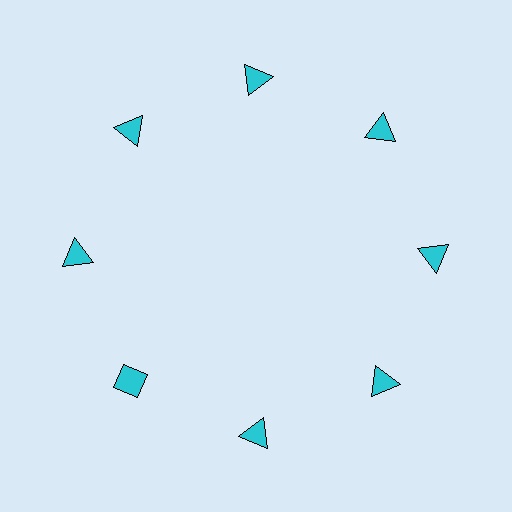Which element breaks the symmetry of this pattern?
The cyan diamond at roughly the 8 o'clock position breaks the symmetry. All other shapes are cyan triangles.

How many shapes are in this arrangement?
There are 8 shapes arranged in a ring pattern.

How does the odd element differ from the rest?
It has a different shape: diamond instead of triangle.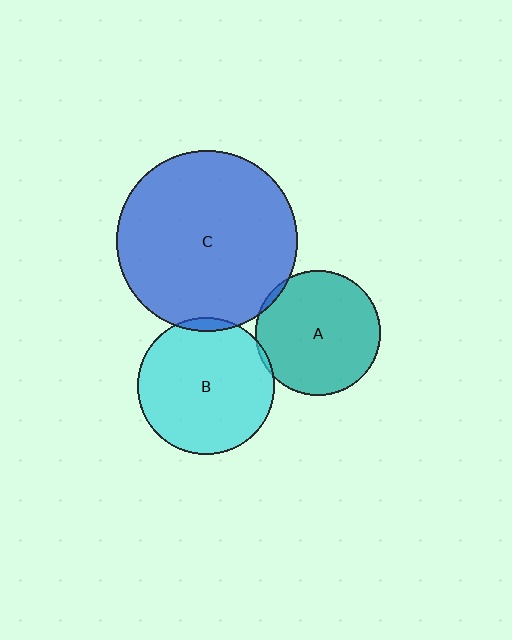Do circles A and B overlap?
Yes.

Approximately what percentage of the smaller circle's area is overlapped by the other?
Approximately 5%.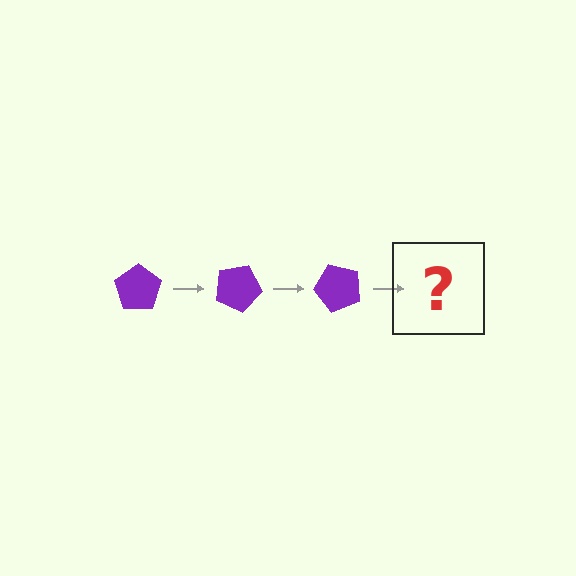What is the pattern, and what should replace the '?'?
The pattern is that the pentagon rotates 25 degrees each step. The '?' should be a purple pentagon rotated 75 degrees.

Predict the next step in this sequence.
The next step is a purple pentagon rotated 75 degrees.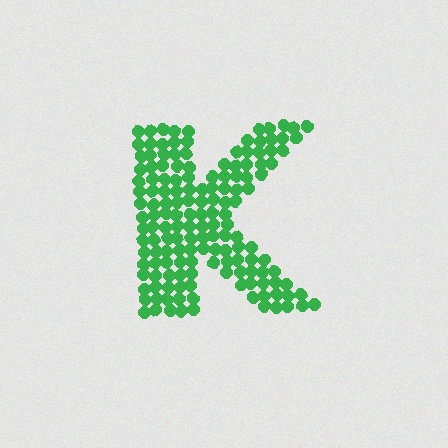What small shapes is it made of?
It is made of small circles.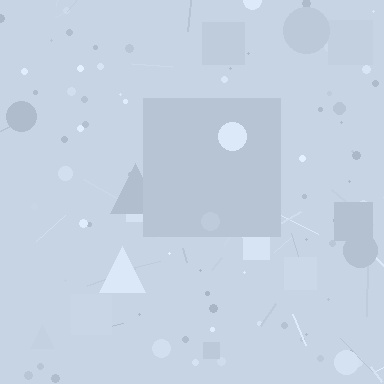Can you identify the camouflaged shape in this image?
The camouflaged shape is a square.